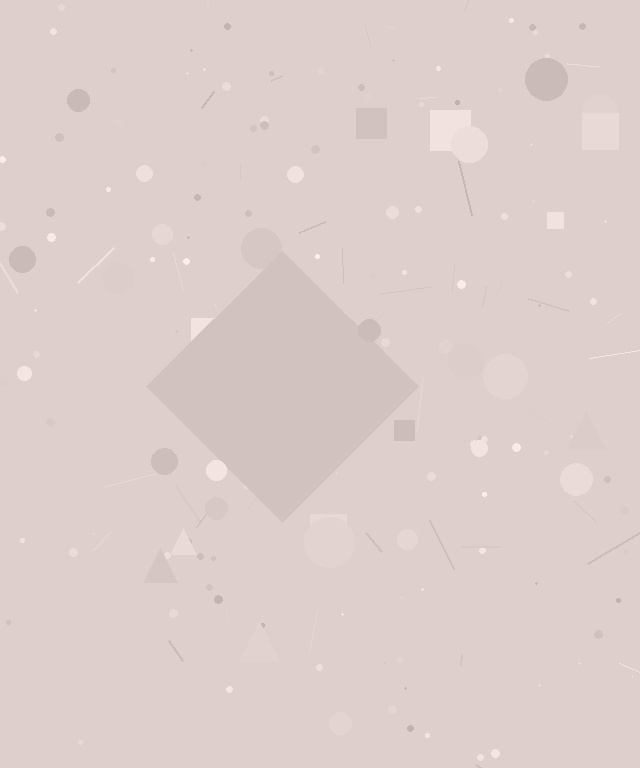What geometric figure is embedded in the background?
A diamond is embedded in the background.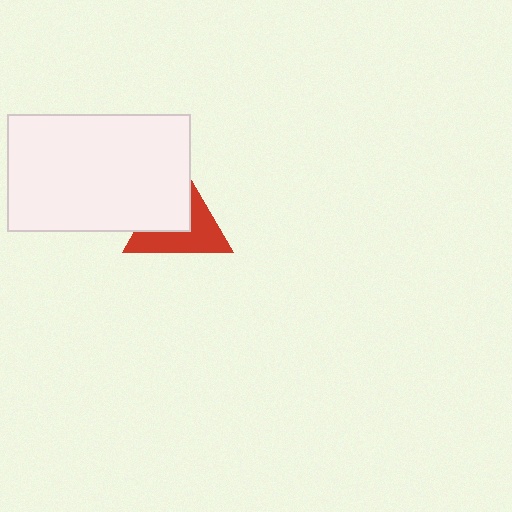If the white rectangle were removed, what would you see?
You would see the complete red triangle.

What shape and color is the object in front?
The object in front is a white rectangle.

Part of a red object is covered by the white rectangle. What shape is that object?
It is a triangle.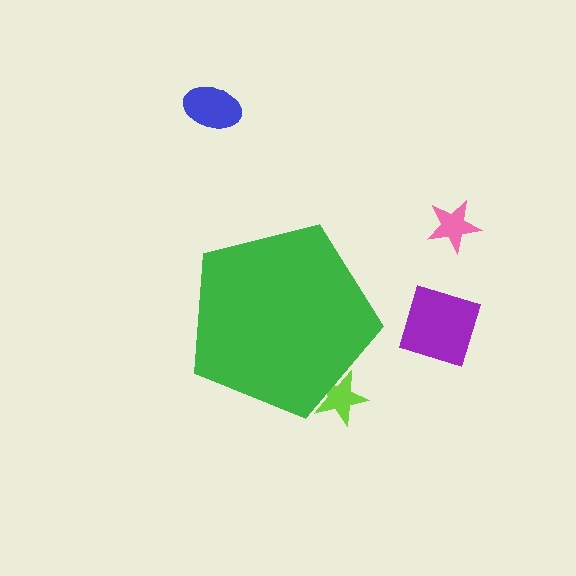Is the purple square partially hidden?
No, the purple square is fully visible.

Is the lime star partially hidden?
Yes, the lime star is partially hidden behind the green pentagon.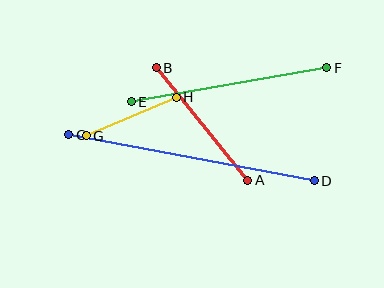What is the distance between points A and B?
The distance is approximately 145 pixels.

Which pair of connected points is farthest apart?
Points C and D are farthest apart.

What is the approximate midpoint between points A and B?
The midpoint is at approximately (202, 124) pixels.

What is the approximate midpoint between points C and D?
The midpoint is at approximately (191, 158) pixels.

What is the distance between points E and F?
The distance is approximately 199 pixels.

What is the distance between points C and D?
The distance is approximately 250 pixels.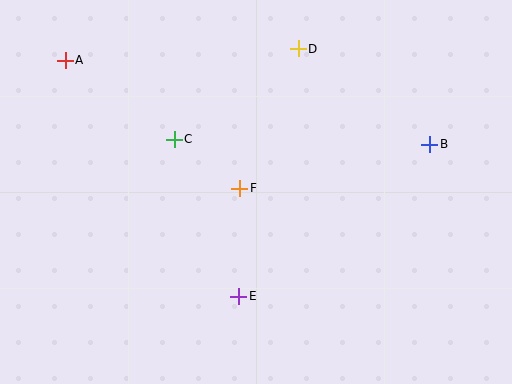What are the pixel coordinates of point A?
Point A is at (65, 60).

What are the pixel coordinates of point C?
Point C is at (174, 139).